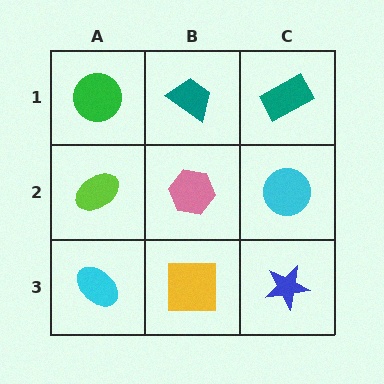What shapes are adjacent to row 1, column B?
A pink hexagon (row 2, column B), a green circle (row 1, column A), a teal rectangle (row 1, column C).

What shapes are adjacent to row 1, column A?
A lime ellipse (row 2, column A), a teal trapezoid (row 1, column B).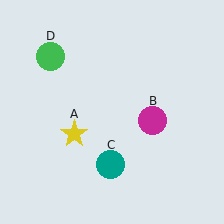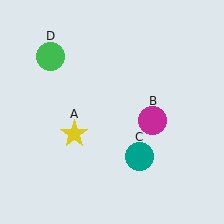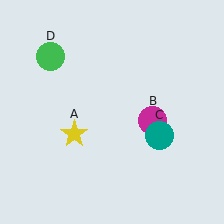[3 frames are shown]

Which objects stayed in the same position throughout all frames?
Yellow star (object A) and magenta circle (object B) and green circle (object D) remained stationary.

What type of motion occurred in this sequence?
The teal circle (object C) rotated counterclockwise around the center of the scene.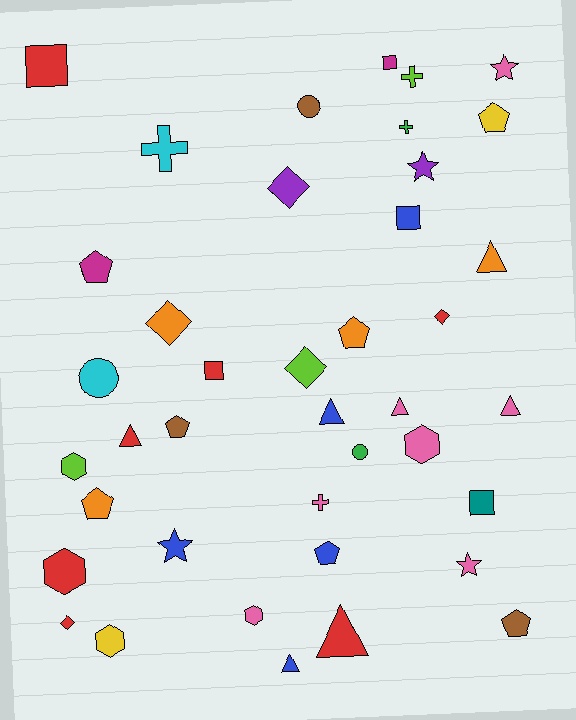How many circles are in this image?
There are 3 circles.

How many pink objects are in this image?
There are 7 pink objects.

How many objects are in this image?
There are 40 objects.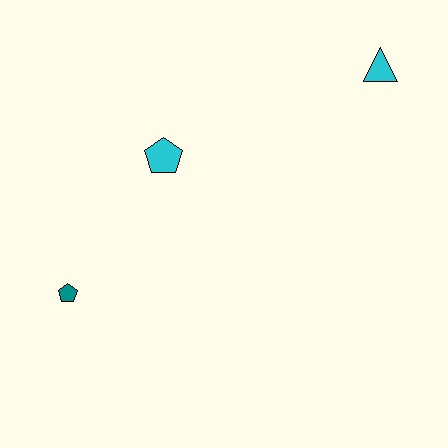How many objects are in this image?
There are 3 objects.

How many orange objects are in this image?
There are no orange objects.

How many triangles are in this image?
There is 1 triangle.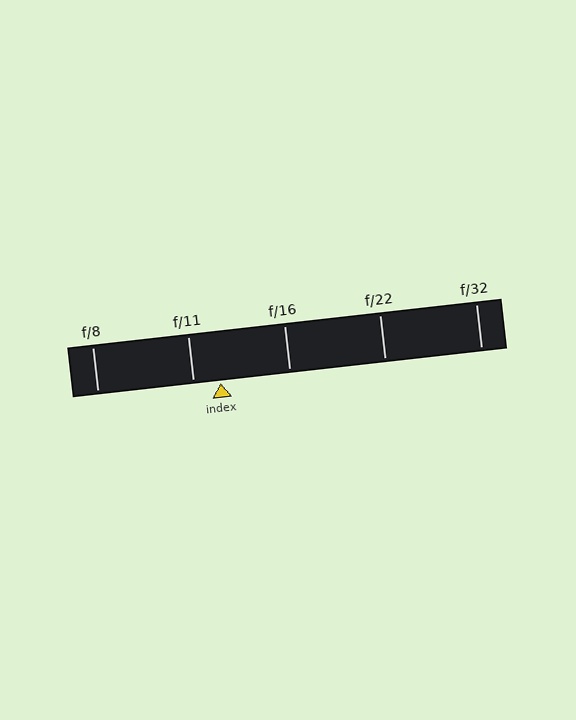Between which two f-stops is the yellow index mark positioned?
The index mark is between f/11 and f/16.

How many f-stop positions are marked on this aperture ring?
There are 5 f-stop positions marked.